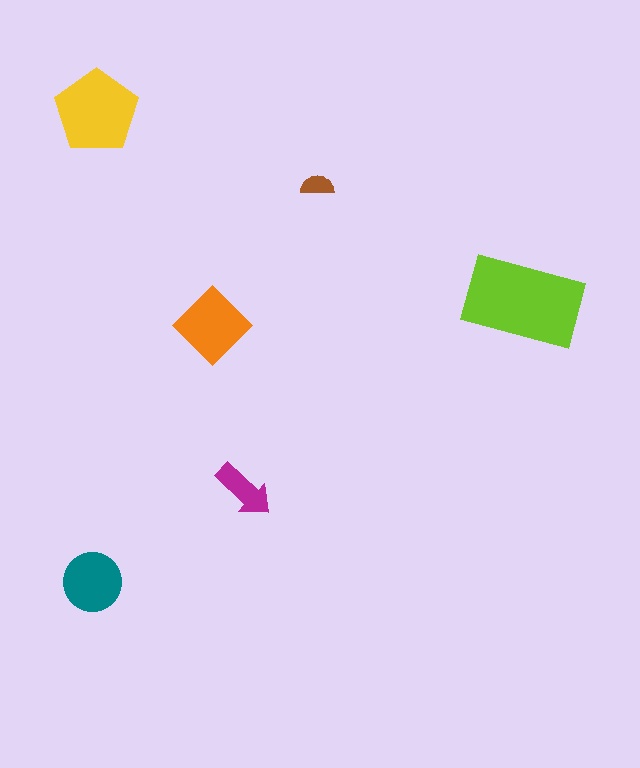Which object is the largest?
The lime rectangle.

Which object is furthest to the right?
The lime rectangle is rightmost.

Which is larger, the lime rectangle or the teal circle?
The lime rectangle.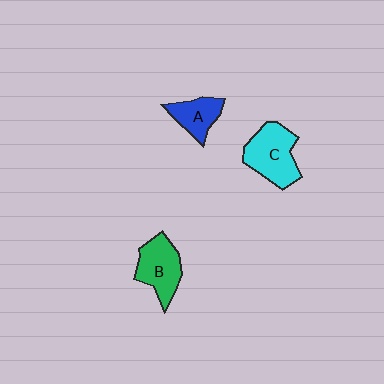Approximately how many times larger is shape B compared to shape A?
Approximately 1.4 times.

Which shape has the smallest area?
Shape A (blue).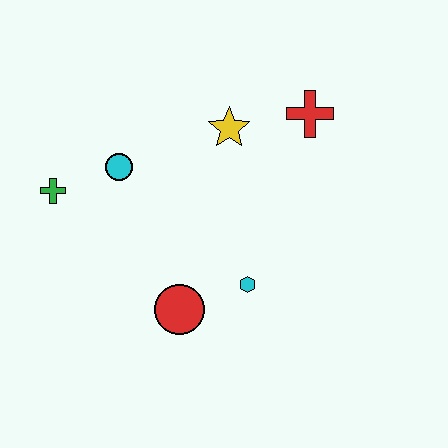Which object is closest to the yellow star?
The red cross is closest to the yellow star.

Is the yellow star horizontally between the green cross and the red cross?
Yes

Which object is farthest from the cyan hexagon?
The green cross is farthest from the cyan hexagon.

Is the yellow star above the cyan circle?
Yes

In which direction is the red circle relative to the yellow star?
The red circle is below the yellow star.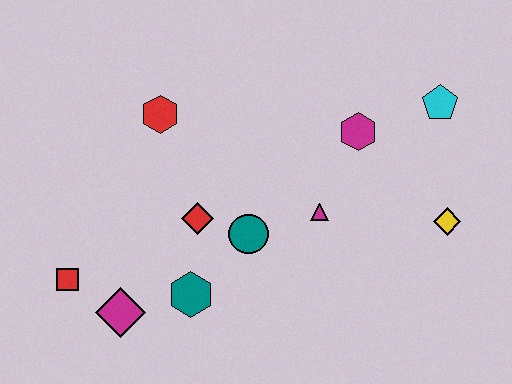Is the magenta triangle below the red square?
No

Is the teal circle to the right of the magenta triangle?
No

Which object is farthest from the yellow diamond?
The red square is farthest from the yellow diamond.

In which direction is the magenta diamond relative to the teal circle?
The magenta diamond is to the left of the teal circle.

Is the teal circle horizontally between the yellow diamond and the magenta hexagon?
No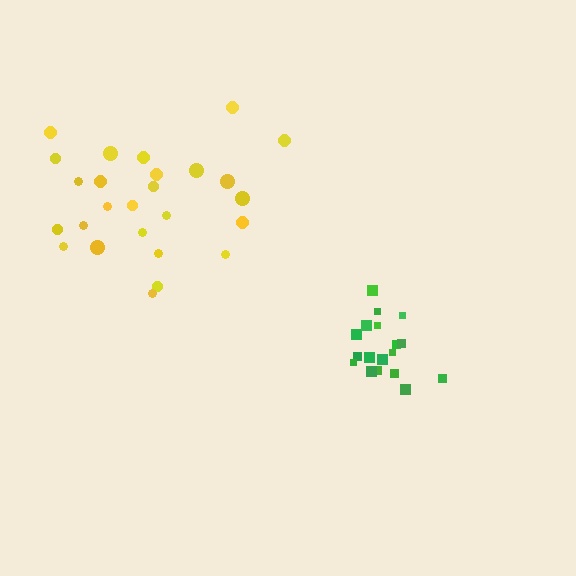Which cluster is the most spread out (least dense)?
Yellow.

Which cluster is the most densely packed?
Green.